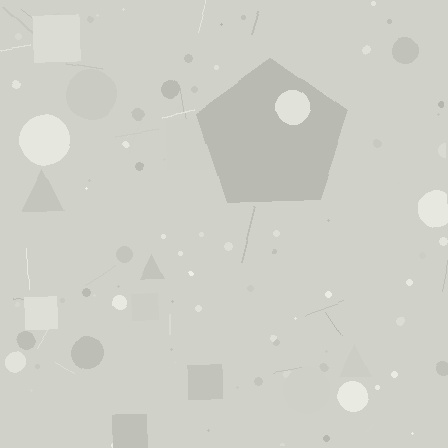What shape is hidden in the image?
A pentagon is hidden in the image.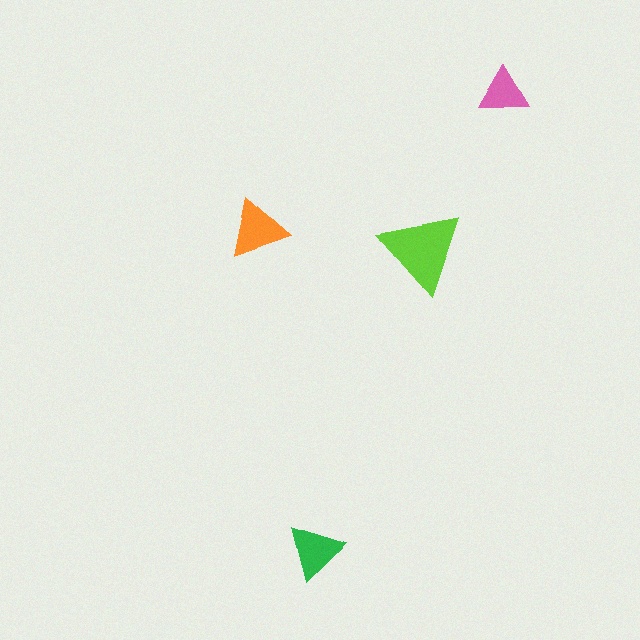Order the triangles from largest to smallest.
the lime one, the orange one, the green one, the pink one.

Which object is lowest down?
The green triangle is bottommost.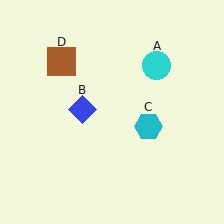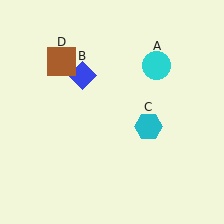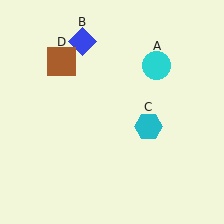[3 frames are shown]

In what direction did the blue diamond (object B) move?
The blue diamond (object B) moved up.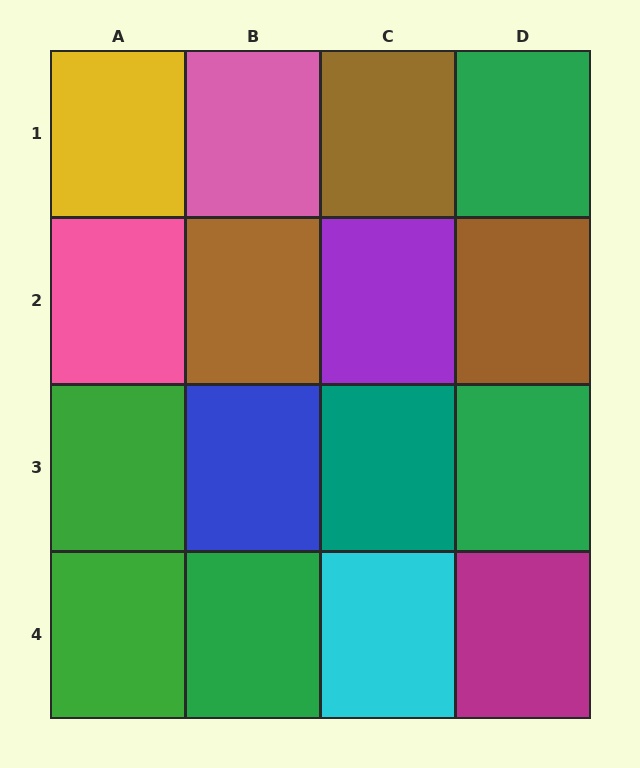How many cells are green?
5 cells are green.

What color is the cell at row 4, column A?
Green.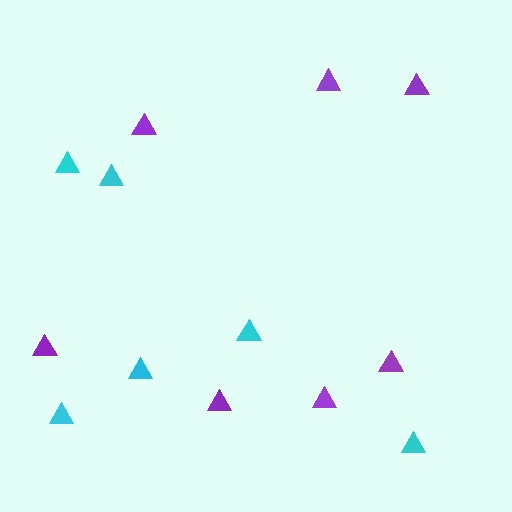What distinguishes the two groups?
There are 2 groups: one group of purple triangles (7) and one group of cyan triangles (6).